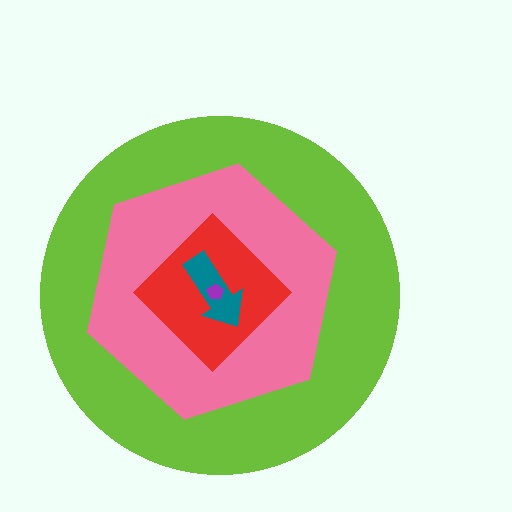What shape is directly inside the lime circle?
The pink hexagon.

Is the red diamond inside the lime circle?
Yes.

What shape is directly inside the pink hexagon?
The red diamond.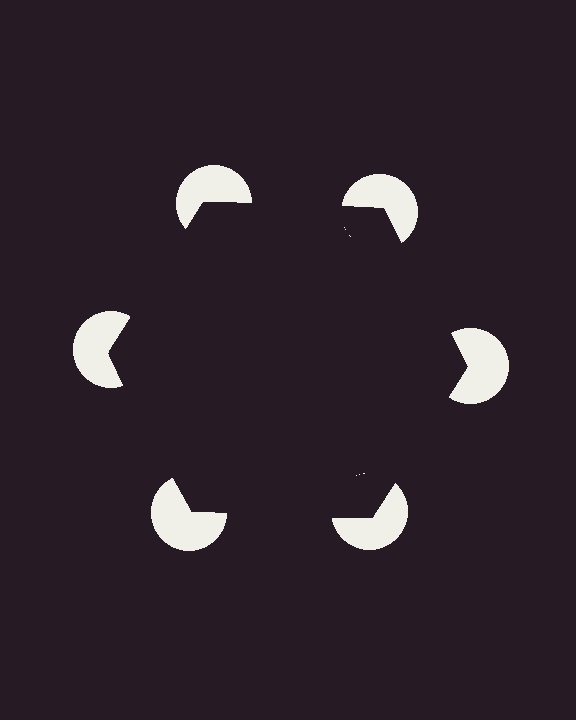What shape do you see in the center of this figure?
An illusory hexagon — its edges are inferred from the aligned wedge cuts in the pac-man discs, not physically drawn.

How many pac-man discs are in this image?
There are 6 — one at each vertex of the illusory hexagon.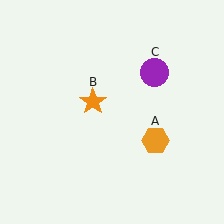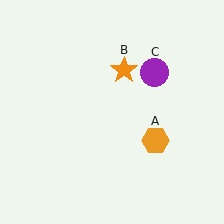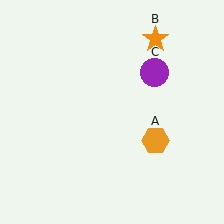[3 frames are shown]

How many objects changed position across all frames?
1 object changed position: orange star (object B).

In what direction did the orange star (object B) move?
The orange star (object B) moved up and to the right.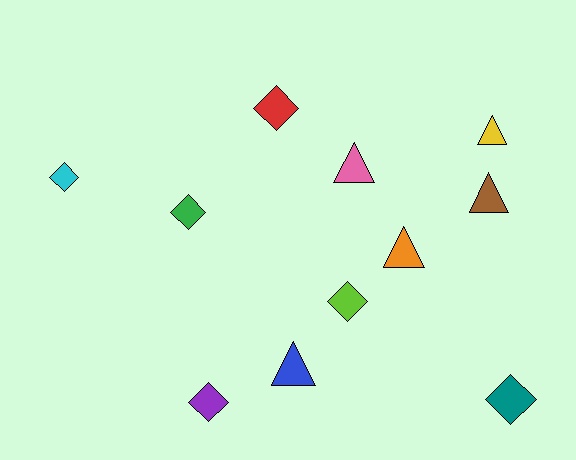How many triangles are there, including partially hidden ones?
There are 5 triangles.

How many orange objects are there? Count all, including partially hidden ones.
There is 1 orange object.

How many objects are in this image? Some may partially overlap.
There are 11 objects.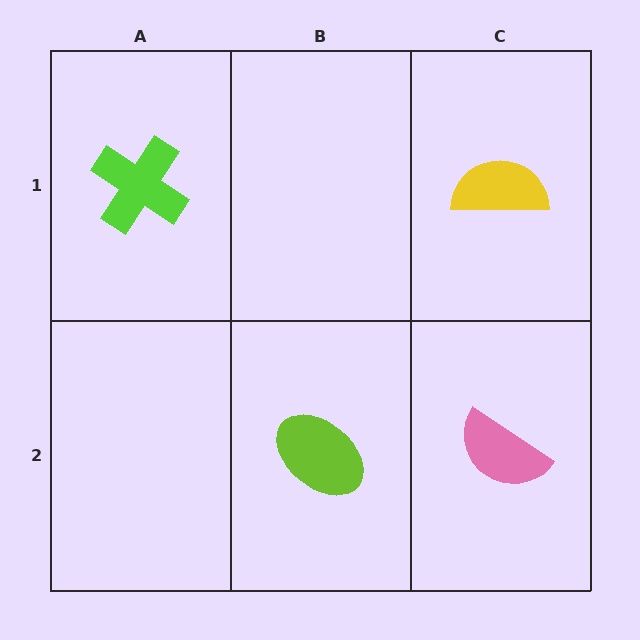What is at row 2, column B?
A lime ellipse.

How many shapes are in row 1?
2 shapes.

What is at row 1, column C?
A yellow semicircle.